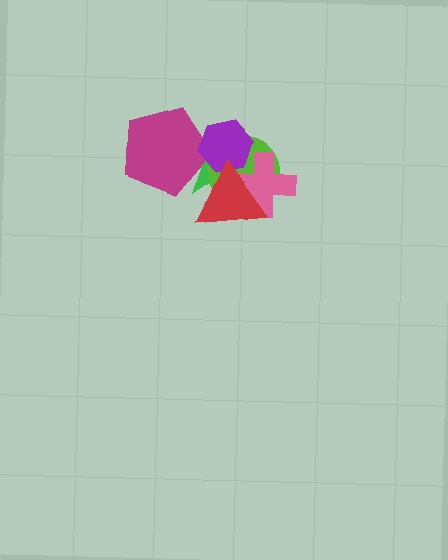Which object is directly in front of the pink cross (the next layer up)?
The purple hexagon is directly in front of the pink cross.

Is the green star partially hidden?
Yes, it is partially covered by another shape.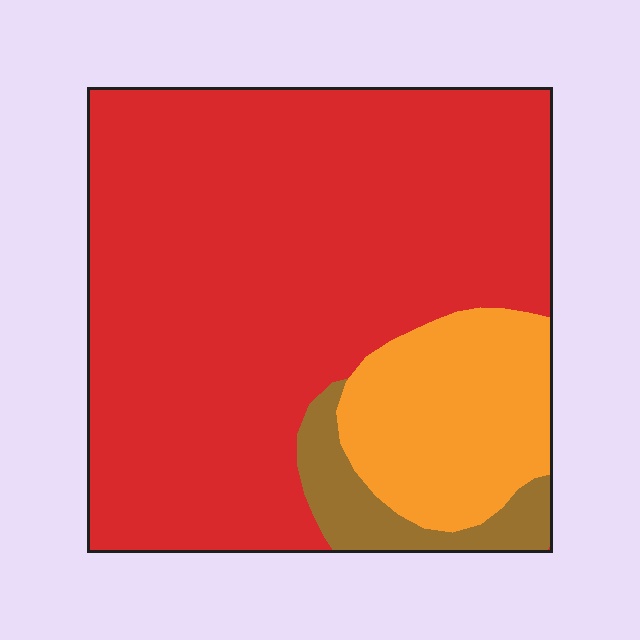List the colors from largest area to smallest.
From largest to smallest: red, orange, brown.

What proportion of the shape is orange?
Orange covers around 15% of the shape.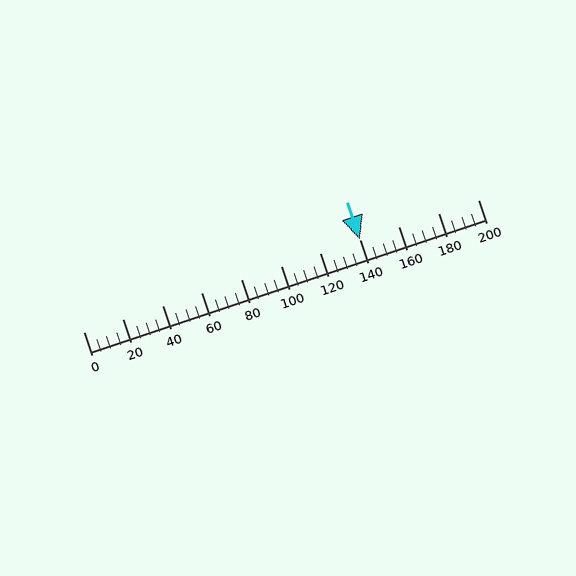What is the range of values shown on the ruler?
The ruler shows values from 0 to 200.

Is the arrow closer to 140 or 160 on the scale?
The arrow is closer to 140.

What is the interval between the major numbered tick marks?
The major tick marks are spaced 20 units apart.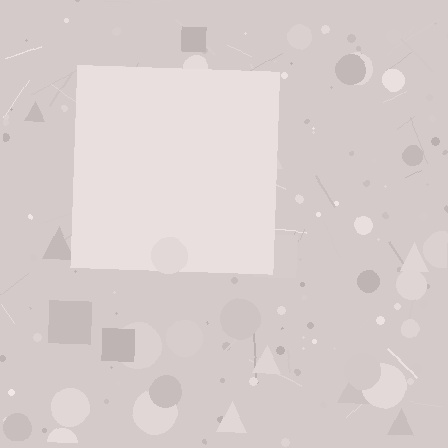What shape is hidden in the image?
A square is hidden in the image.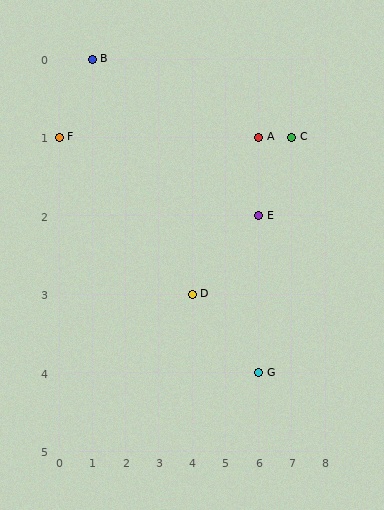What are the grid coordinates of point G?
Point G is at grid coordinates (6, 4).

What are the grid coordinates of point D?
Point D is at grid coordinates (4, 3).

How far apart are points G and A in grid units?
Points G and A are 3 rows apart.